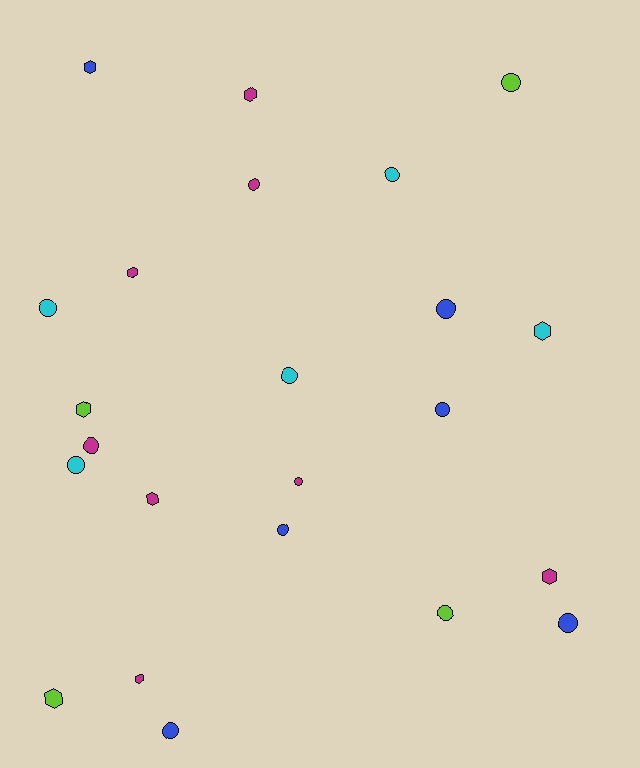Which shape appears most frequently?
Circle, with 14 objects.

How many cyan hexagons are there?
There is 1 cyan hexagon.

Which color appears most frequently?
Magenta, with 8 objects.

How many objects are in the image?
There are 23 objects.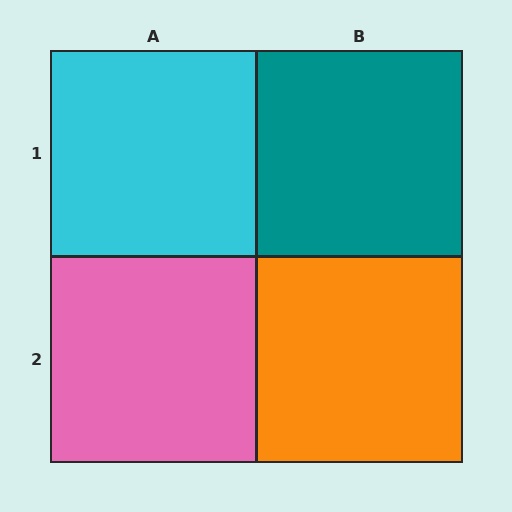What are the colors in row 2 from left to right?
Pink, orange.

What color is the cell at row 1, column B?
Teal.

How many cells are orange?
1 cell is orange.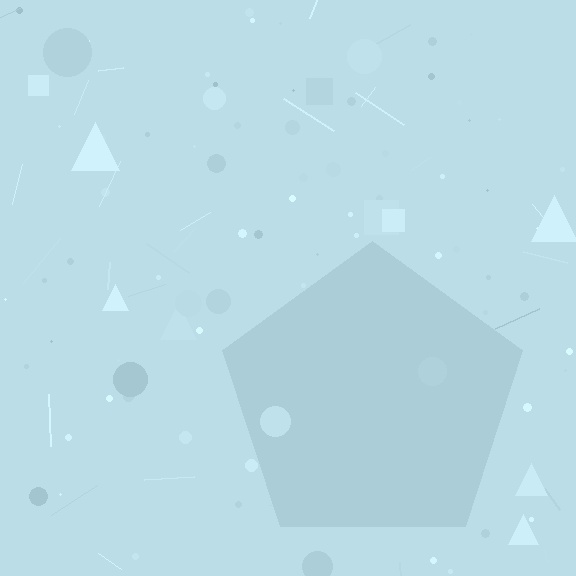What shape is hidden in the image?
A pentagon is hidden in the image.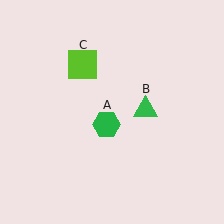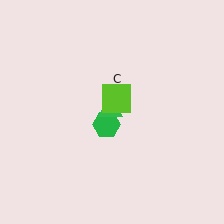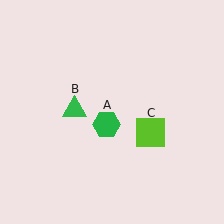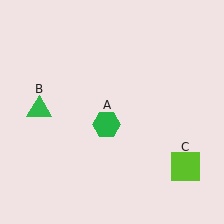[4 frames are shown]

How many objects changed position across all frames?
2 objects changed position: green triangle (object B), lime square (object C).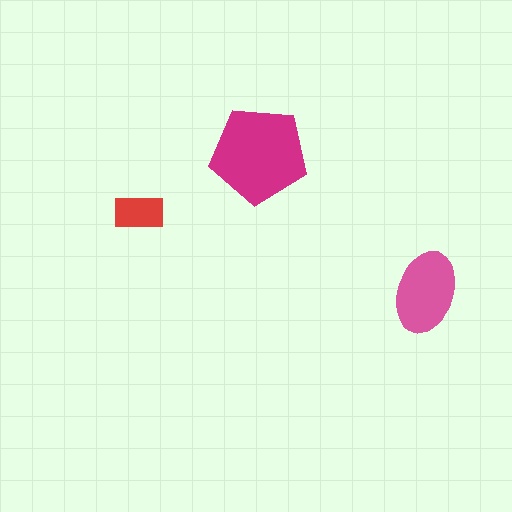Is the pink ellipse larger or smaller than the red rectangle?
Larger.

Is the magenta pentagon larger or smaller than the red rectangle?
Larger.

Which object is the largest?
The magenta pentagon.